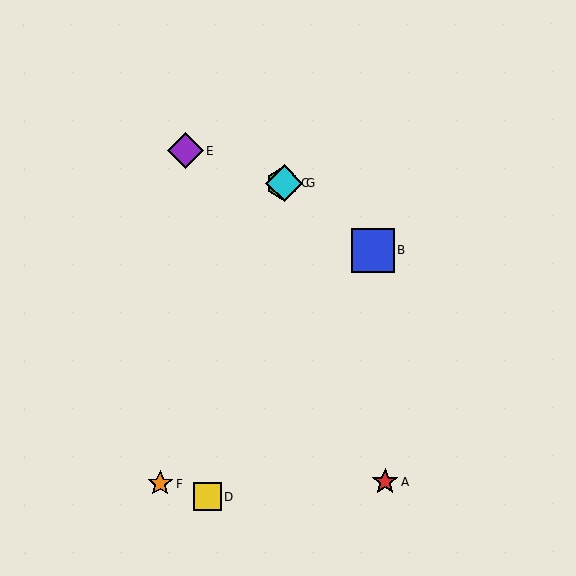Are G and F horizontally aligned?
No, G is at y≈183 and F is at y≈484.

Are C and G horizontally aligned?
Yes, both are at y≈183.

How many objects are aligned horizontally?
2 objects (C, G) are aligned horizontally.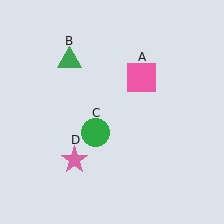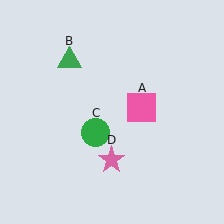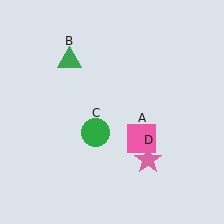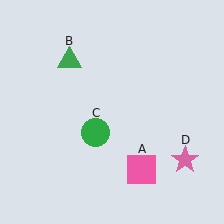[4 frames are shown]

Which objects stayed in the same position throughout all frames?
Green triangle (object B) and green circle (object C) remained stationary.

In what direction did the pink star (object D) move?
The pink star (object D) moved right.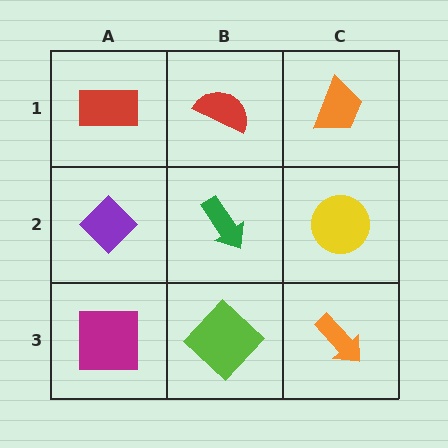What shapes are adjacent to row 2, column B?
A red semicircle (row 1, column B), a lime diamond (row 3, column B), a purple diamond (row 2, column A), a yellow circle (row 2, column C).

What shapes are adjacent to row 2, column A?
A red rectangle (row 1, column A), a magenta square (row 3, column A), a green arrow (row 2, column B).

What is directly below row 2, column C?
An orange arrow.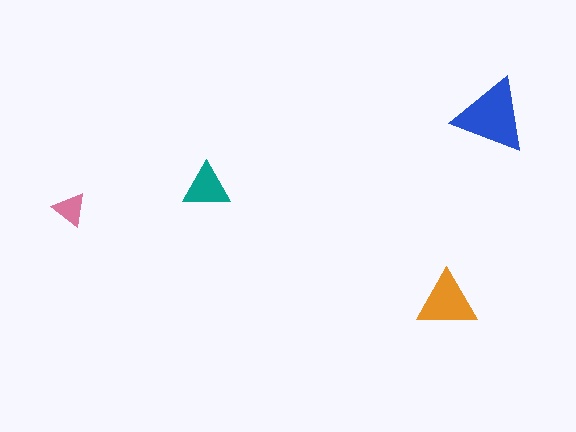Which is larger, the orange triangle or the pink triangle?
The orange one.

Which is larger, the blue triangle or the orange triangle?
The blue one.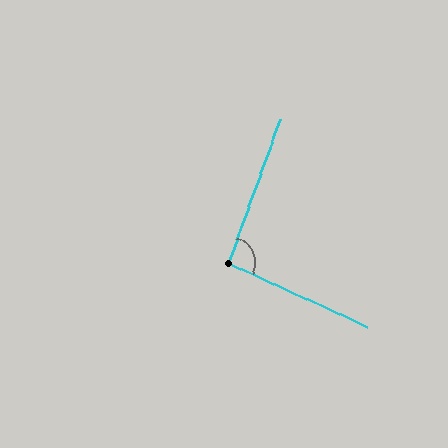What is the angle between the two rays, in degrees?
Approximately 95 degrees.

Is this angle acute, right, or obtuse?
It is obtuse.